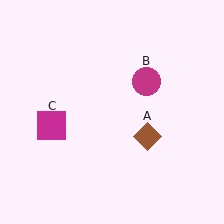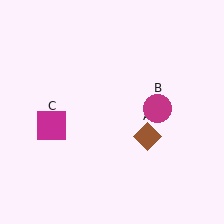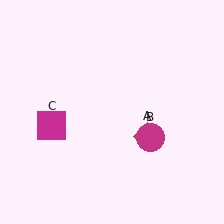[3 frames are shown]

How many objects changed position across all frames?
1 object changed position: magenta circle (object B).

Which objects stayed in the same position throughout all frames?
Brown diamond (object A) and magenta square (object C) remained stationary.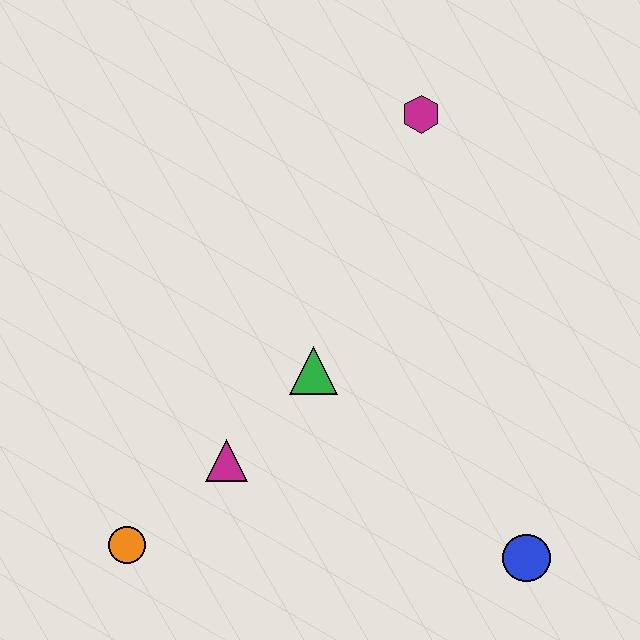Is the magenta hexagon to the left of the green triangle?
No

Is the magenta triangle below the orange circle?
No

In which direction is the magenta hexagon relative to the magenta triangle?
The magenta hexagon is above the magenta triangle.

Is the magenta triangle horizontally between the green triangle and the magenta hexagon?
No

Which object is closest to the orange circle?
The magenta triangle is closest to the orange circle.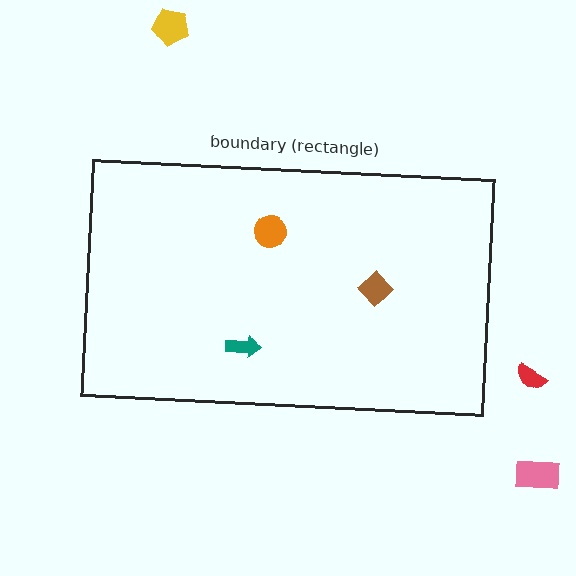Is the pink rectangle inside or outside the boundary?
Outside.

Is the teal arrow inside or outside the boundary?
Inside.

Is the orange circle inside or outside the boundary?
Inside.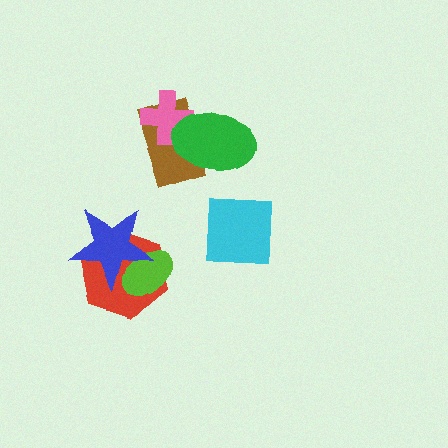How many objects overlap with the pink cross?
2 objects overlap with the pink cross.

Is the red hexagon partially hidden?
Yes, it is partially covered by another shape.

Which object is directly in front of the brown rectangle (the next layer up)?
The pink cross is directly in front of the brown rectangle.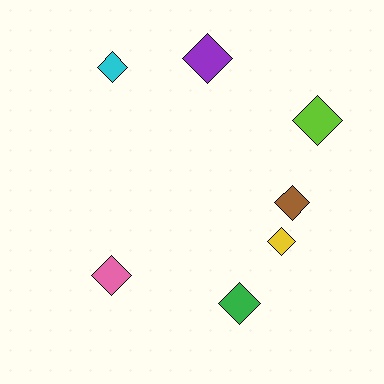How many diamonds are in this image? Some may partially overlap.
There are 7 diamonds.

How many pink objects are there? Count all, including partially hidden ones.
There is 1 pink object.